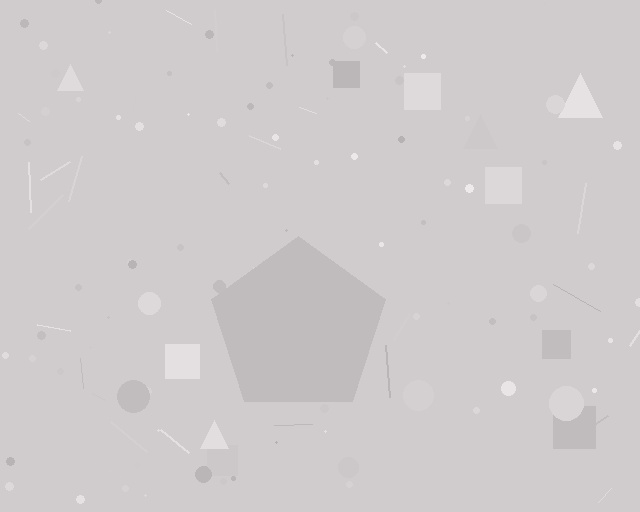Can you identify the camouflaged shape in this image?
The camouflaged shape is a pentagon.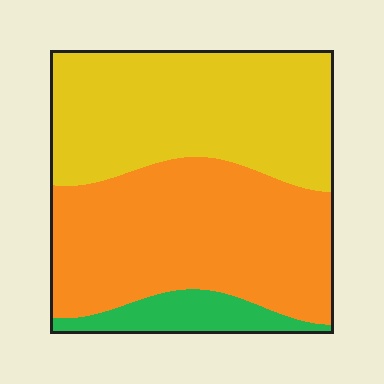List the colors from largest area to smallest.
From largest to smallest: orange, yellow, green.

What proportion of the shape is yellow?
Yellow covers about 45% of the shape.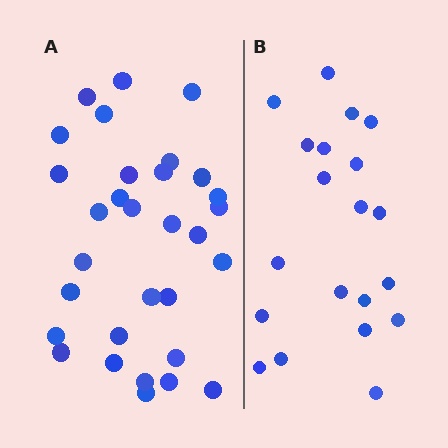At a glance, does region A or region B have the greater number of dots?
Region A (the left region) has more dots.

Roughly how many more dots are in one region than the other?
Region A has roughly 12 or so more dots than region B.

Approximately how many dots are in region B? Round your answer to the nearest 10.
About 20 dots.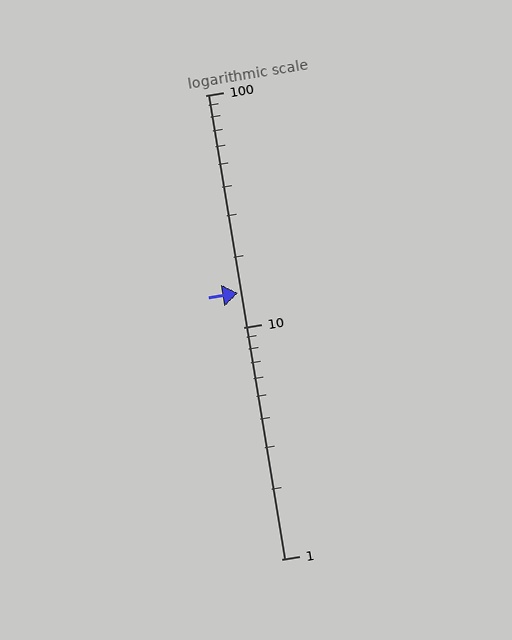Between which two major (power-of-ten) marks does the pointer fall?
The pointer is between 10 and 100.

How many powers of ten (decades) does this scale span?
The scale spans 2 decades, from 1 to 100.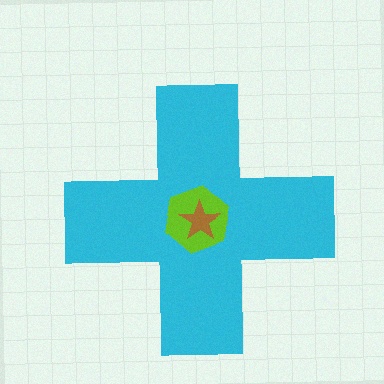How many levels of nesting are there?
3.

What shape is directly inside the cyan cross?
The lime hexagon.